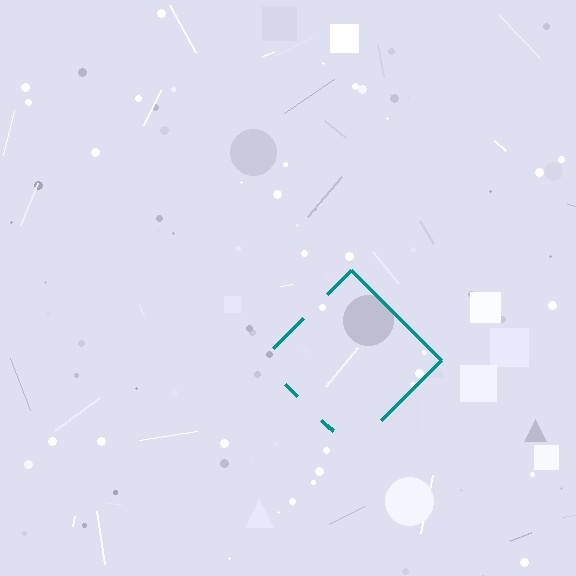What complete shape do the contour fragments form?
The contour fragments form a diamond.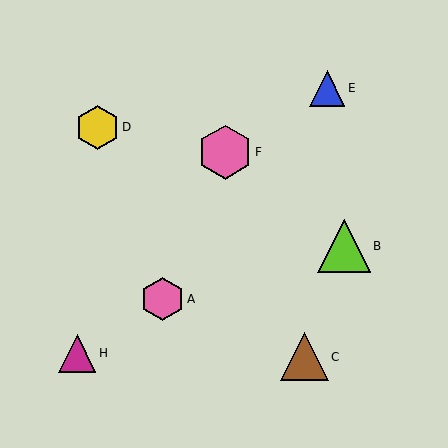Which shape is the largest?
The pink hexagon (labeled F) is the largest.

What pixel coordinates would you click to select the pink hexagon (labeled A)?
Click at (162, 299) to select the pink hexagon A.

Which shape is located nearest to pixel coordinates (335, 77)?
The blue triangle (labeled E) at (327, 89) is nearest to that location.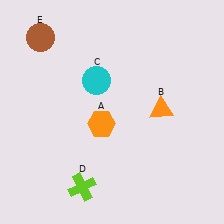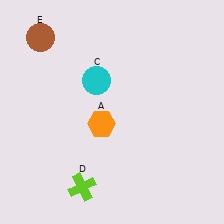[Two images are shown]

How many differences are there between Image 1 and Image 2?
There is 1 difference between the two images.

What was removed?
The orange triangle (B) was removed in Image 2.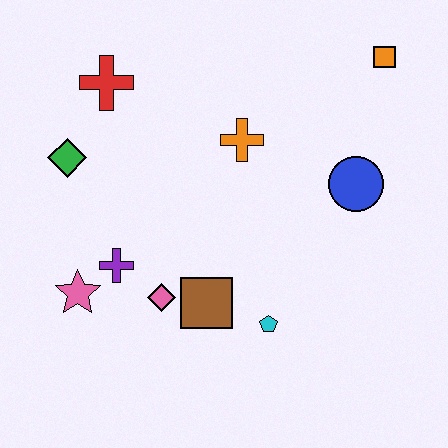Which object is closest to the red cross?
The green diamond is closest to the red cross.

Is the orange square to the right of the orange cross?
Yes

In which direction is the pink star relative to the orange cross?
The pink star is to the left of the orange cross.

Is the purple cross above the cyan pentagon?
Yes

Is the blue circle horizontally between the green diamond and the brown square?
No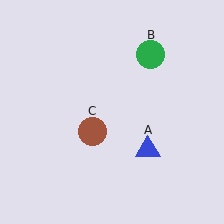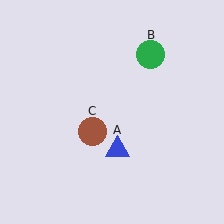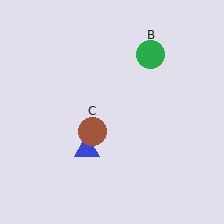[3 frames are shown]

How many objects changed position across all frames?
1 object changed position: blue triangle (object A).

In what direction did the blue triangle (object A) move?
The blue triangle (object A) moved left.